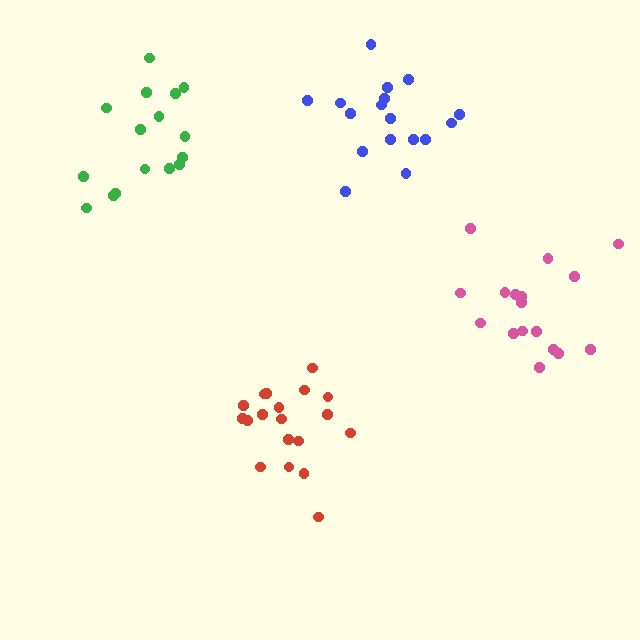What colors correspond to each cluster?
The clusters are colored: pink, red, blue, green.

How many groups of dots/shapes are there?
There are 4 groups.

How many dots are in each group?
Group 1: 17 dots, Group 2: 19 dots, Group 3: 17 dots, Group 4: 16 dots (69 total).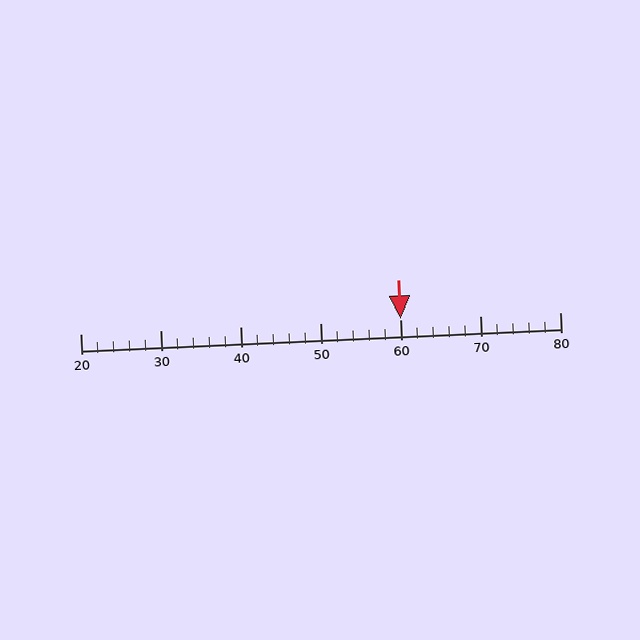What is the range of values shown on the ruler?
The ruler shows values from 20 to 80.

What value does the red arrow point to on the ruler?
The red arrow points to approximately 60.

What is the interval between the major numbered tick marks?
The major tick marks are spaced 10 units apart.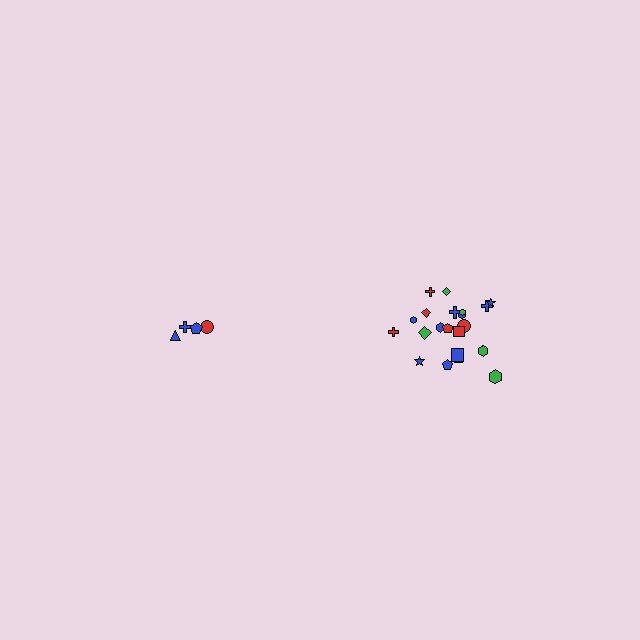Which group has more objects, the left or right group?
The right group.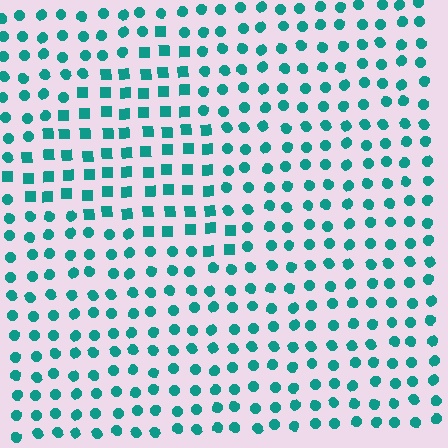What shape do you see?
I see a triangle.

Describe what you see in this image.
The image is filled with small teal elements arranged in a uniform grid. A triangle-shaped region contains squares, while the surrounding area contains circles. The boundary is defined purely by the change in element shape.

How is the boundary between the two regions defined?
The boundary is defined by a change in element shape: squares inside vs. circles outside. All elements share the same color and spacing.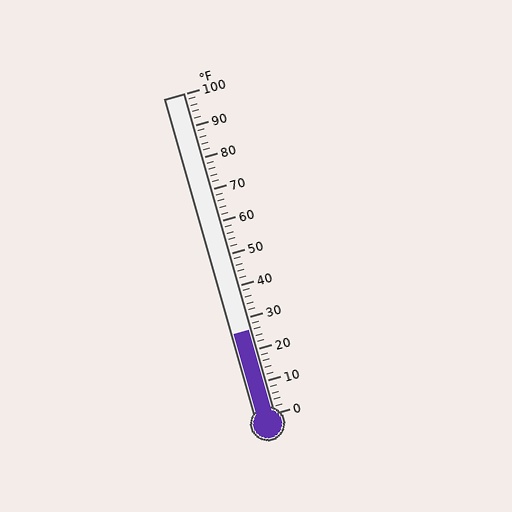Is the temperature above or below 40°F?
The temperature is below 40°F.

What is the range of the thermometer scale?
The thermometer scale ranges from 0°F to 100°F.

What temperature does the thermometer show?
The thermometer shows approximately 26°F.